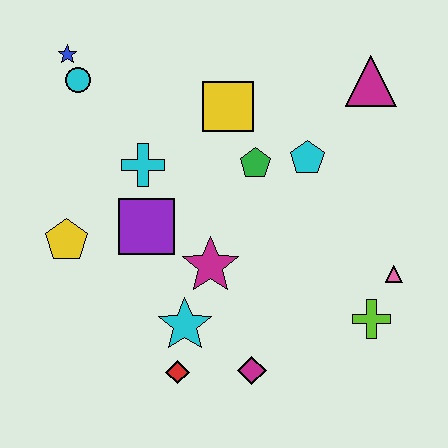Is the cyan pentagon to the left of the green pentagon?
No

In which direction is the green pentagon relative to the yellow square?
The green pentagon is below the yellow square.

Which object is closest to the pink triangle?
The lime cross is closest to the pink triangle.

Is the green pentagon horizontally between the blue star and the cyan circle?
No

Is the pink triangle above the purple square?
No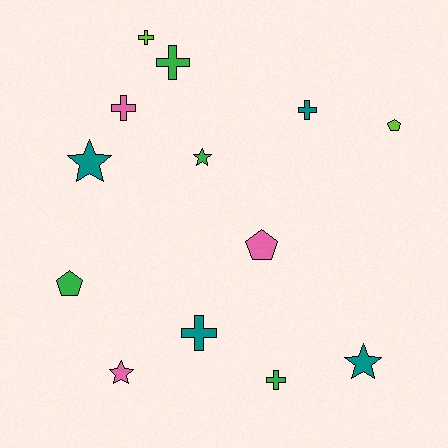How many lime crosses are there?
There is 1 lime cross.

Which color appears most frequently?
Teal, with 4 objects.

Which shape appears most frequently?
Cross, with 6 objects.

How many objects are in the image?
There are 13 objects.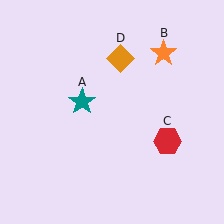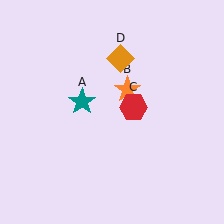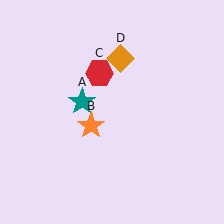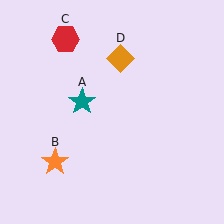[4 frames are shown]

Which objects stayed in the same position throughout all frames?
Teal star (object A) and orange diamond (object D) remained stationary.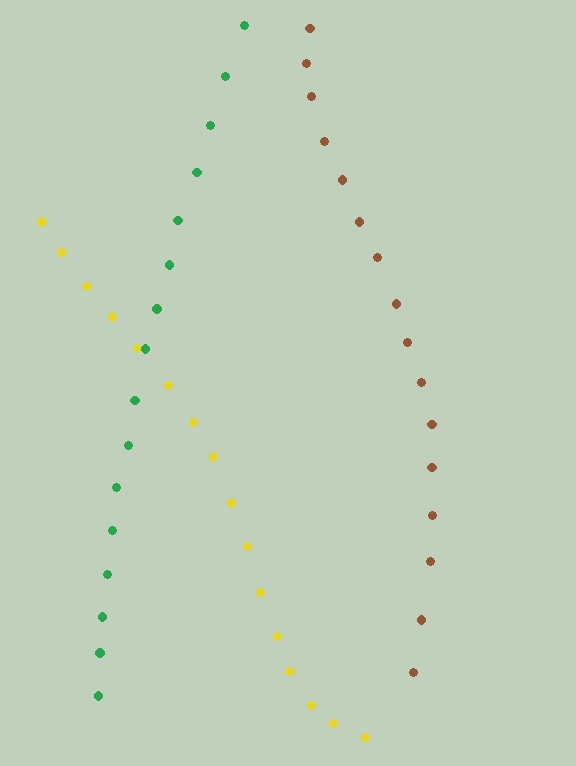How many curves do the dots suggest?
There are 3 distinct paths.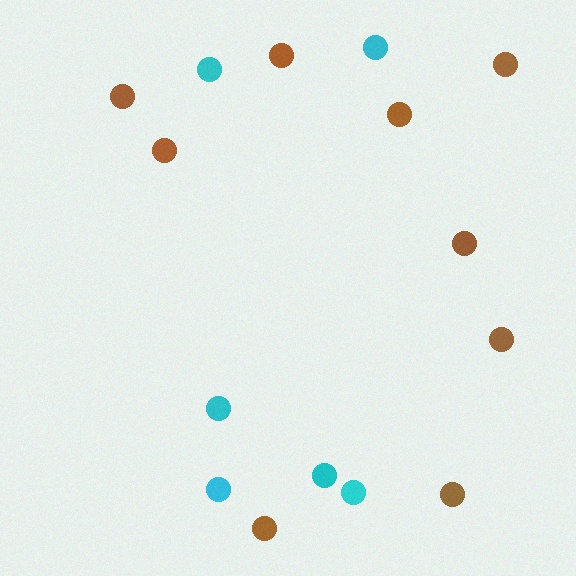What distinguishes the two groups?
There are 2 groups: one group of brown circles (9) and one group of cyan circles (6).